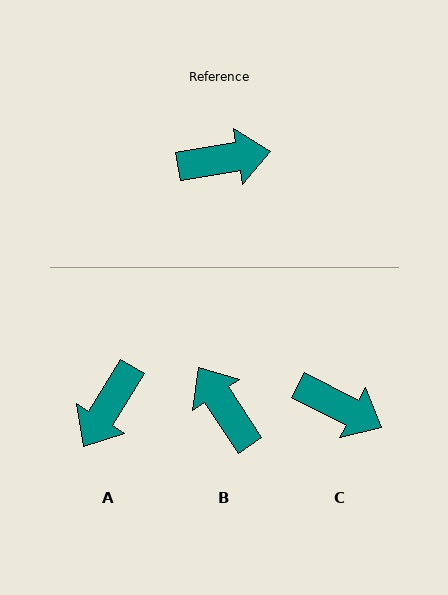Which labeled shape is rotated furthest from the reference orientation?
A, about 131 degrees away.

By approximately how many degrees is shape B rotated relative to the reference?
Approximately 114 degrees counter-clockwise.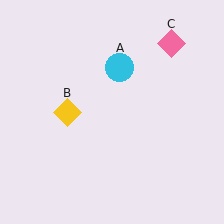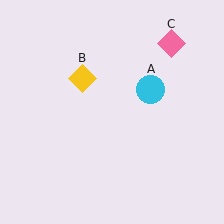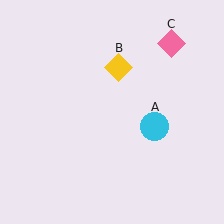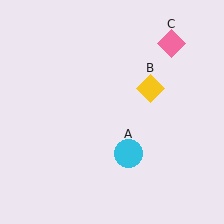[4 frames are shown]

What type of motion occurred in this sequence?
The cyan circle (object A), yellow diamond (object B) rotated clockwise around the center of the scene.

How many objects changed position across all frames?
2 objects changed position: cyan circle (object A), yellow diamond (object B).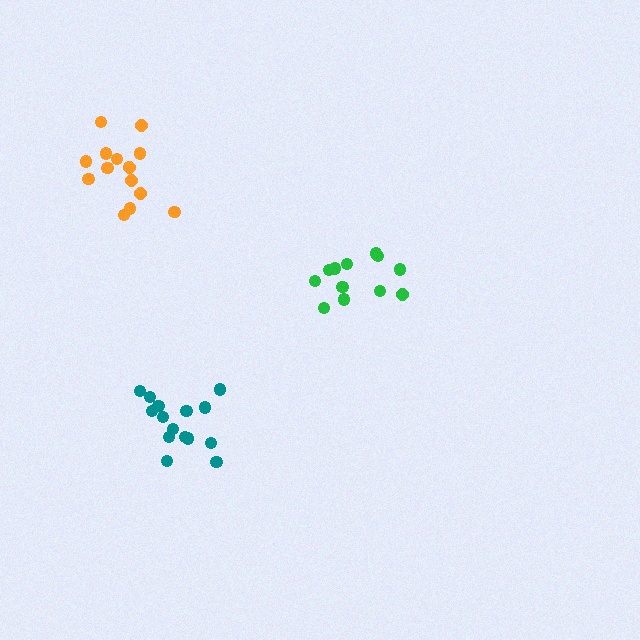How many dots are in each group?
Group 1: 15 dots, Group 2: 15 dots, Group 3: 12 dots (42 total).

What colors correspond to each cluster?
The clusters are colored: orange, teal, green.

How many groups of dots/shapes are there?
There are 3 groups.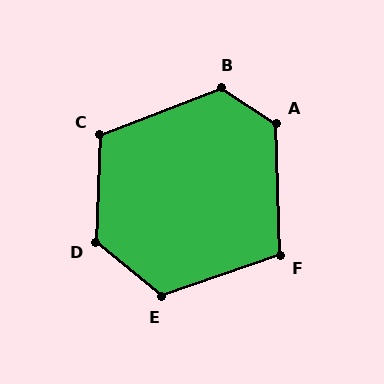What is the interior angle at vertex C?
Approximately 113 degrees (obtuse).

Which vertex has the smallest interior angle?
F, at approximately 107 degrees.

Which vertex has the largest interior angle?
D, at approximately 127 degrees.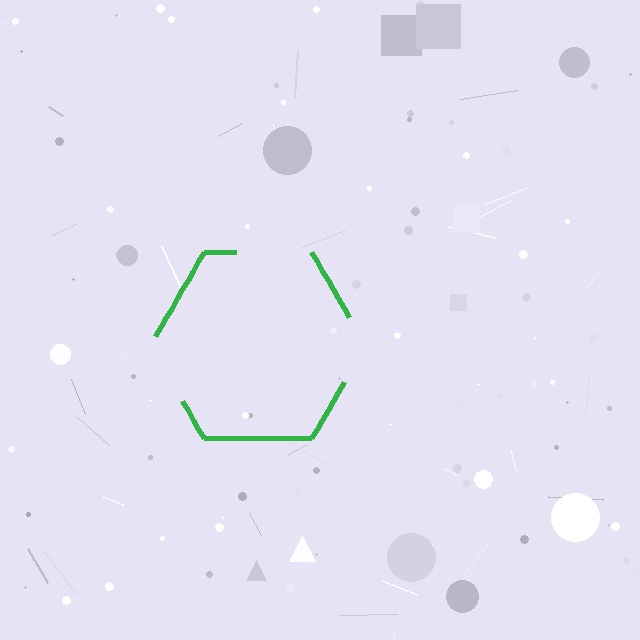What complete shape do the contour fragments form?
The contour fragments form a hexagon.